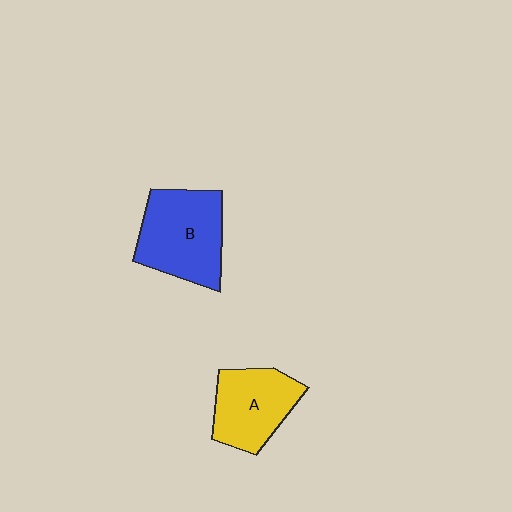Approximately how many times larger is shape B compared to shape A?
Approximately 1.2 times.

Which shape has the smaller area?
Shape A (yellow).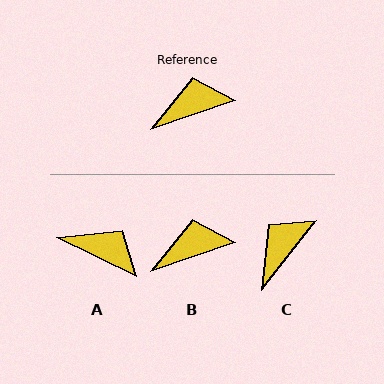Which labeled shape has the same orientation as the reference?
B.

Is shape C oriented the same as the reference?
No, it is off by about 33 degrees.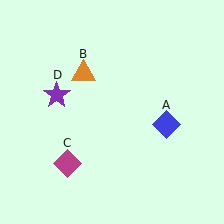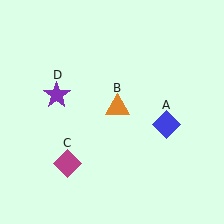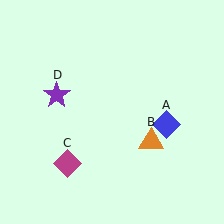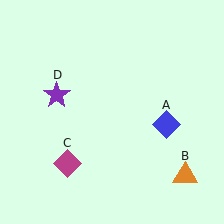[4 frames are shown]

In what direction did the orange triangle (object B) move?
The orange triangle (object B) moved down and to the right.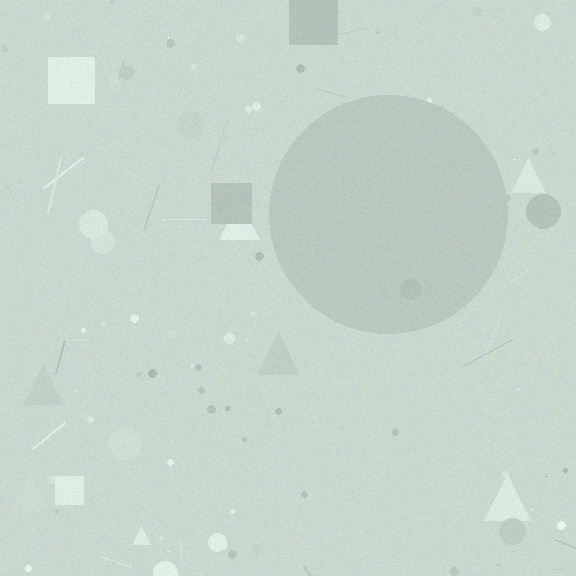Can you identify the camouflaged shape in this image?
The camouflaged shape is a circle.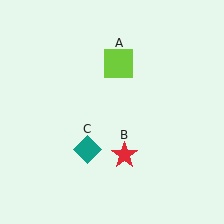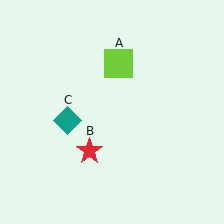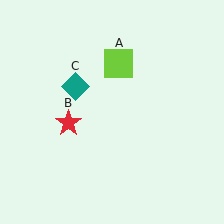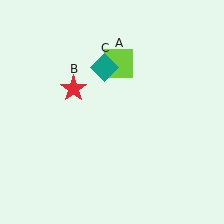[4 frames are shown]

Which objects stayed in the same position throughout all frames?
Lime square (object A) remained stationary.